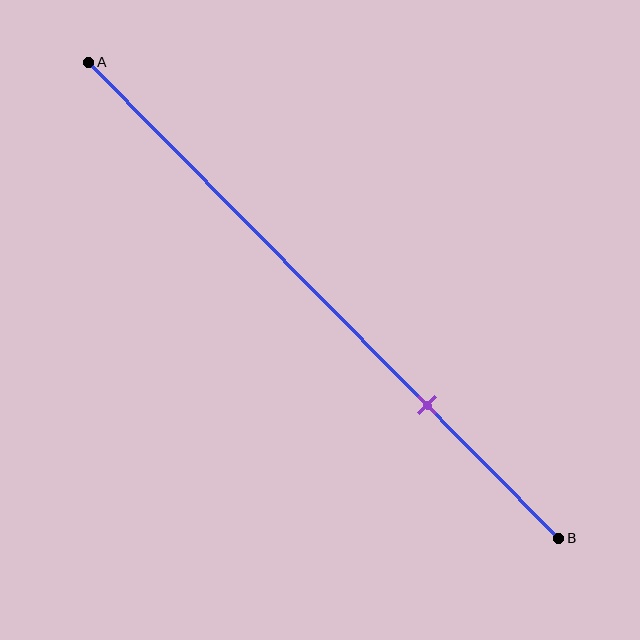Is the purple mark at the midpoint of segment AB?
No, the mark is at about 70% from A, not at the 50% midpoint.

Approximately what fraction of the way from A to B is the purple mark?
The purple mark is approximately 70% of the way from A to B.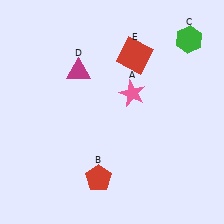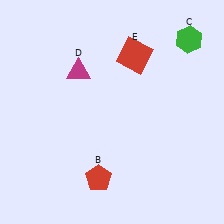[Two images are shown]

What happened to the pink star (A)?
The pink star (A) was removed in Image 2. It was in the top-right area of Image 1.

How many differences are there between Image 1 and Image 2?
There is 1 difference between the two images.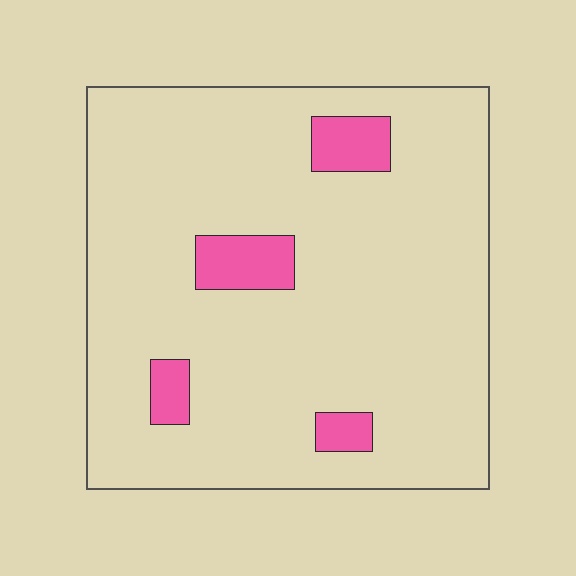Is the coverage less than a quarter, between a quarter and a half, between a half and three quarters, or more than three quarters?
Less than a quarter.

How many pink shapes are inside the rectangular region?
4.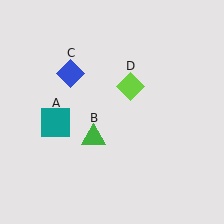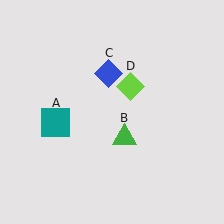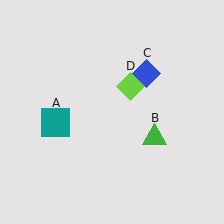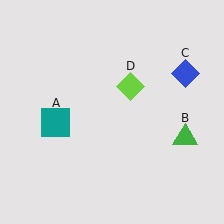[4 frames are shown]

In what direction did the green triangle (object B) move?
The green triangle (object B) moved right.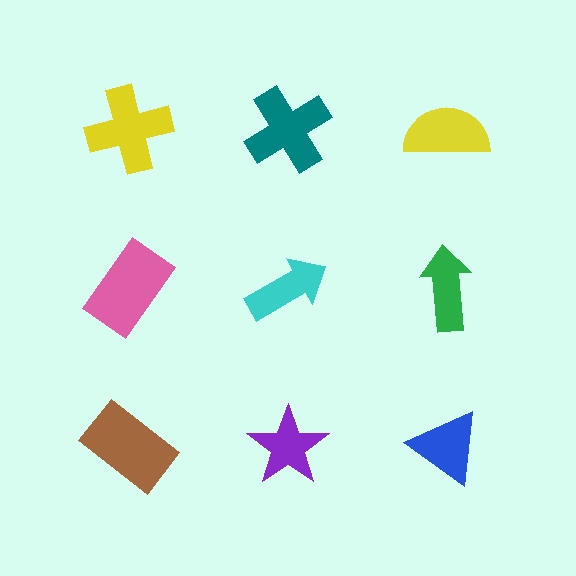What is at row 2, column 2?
A cyan arrow.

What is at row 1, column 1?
A yellow cross.